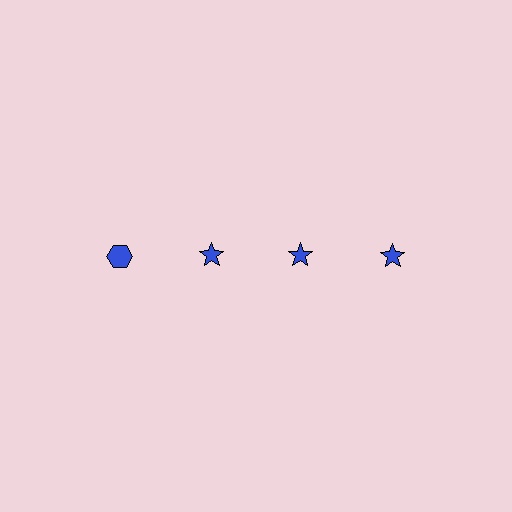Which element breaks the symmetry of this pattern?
The blue hexagon in the top row, leftmost column breaks the symmetry. All other shapes are blue stars.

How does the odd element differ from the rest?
It has a different shape: hexagon instead of star.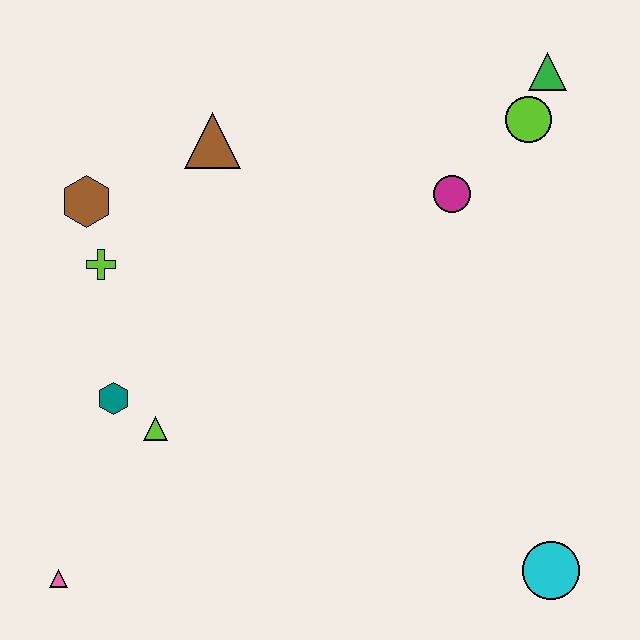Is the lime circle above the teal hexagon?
Yes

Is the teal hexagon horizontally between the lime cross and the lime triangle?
Yes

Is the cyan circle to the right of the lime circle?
Yes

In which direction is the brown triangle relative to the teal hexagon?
The brown triangle is above the teal hexagon.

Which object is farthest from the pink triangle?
The green triangle is farthest from the pink triangle.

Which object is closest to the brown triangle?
The brown hexagon is closest to the brown triangle.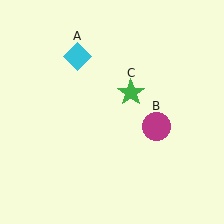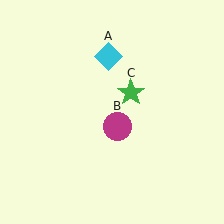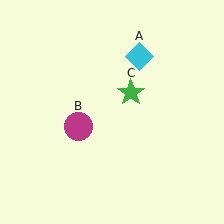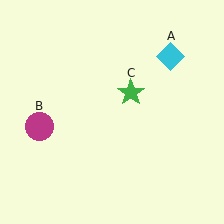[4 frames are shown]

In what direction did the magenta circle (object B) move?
The magenta circle (object B) moved left.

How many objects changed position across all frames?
2 objects changed position: cyan diamond (object A), magenta circle (object B).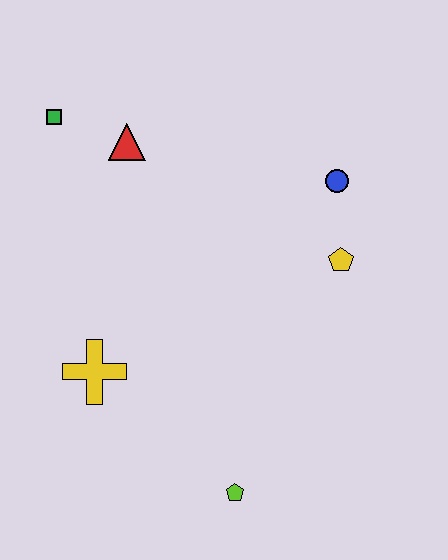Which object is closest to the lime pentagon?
The yellow cross is closest to the lime pentagon.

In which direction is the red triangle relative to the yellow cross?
The red triangle is above the yellow cross.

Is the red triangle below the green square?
Yes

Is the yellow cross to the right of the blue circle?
No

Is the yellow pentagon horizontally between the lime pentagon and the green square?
No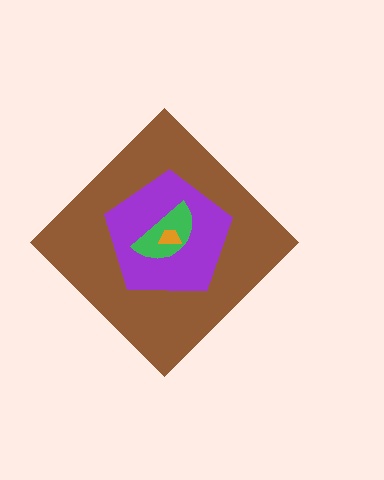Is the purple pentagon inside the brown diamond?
Yes.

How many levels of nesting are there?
4.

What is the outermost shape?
The brown diamond.